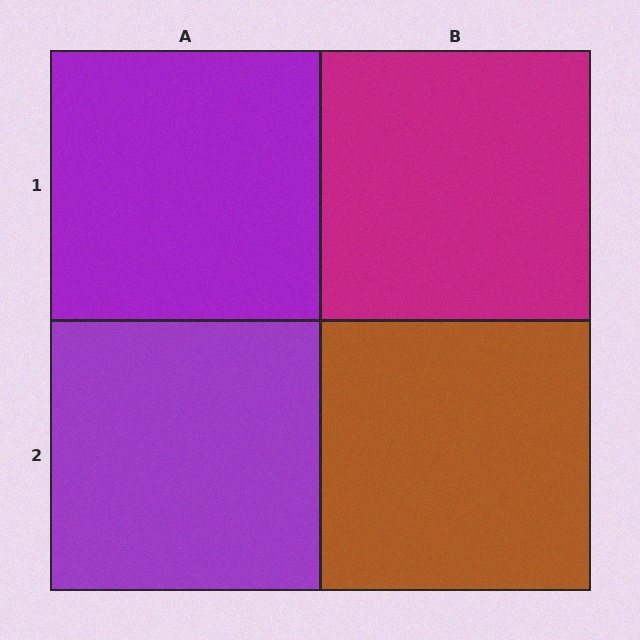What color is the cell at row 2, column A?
Purple.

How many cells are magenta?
1 cell is magenta.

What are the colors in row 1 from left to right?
Purple, magenta.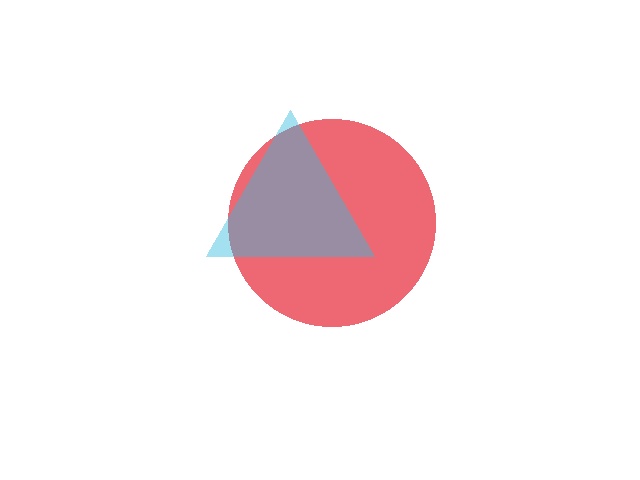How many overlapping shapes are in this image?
There are 2 overlapping shapes in the image.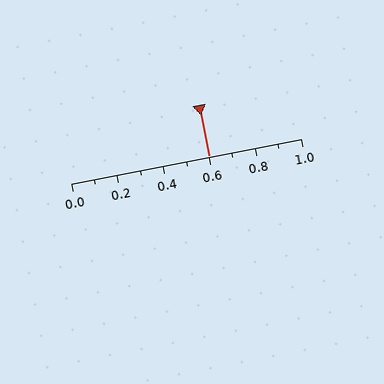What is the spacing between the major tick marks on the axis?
The major ticks are spaced 0.2 apart.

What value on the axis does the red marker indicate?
The marker indicates approximately 0.6.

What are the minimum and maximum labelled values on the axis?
The axis runs from 0.0 to 1.0.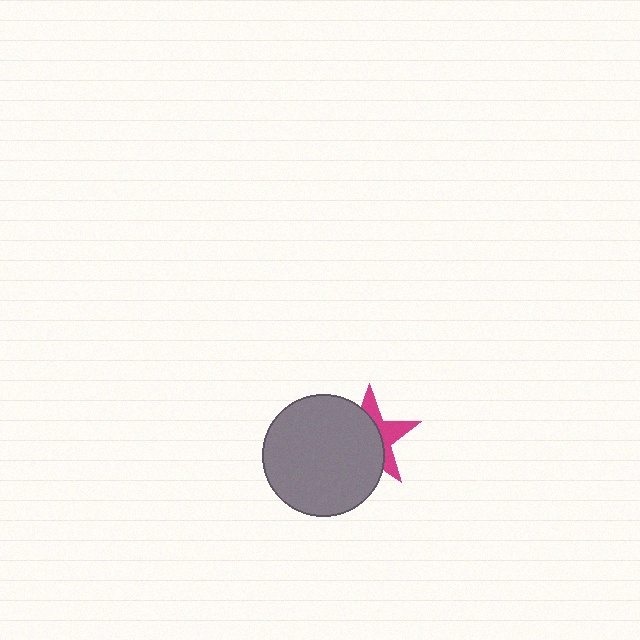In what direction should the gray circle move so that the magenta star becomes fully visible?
The gray circle should move left. That is the shortest direction to clear the overlap and leave the magenta star fully visible.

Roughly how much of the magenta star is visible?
A small part of it is visible (roughly 37%).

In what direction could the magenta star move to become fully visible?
The magenta star could move right. That would shift it out from behind the gray circle entirely.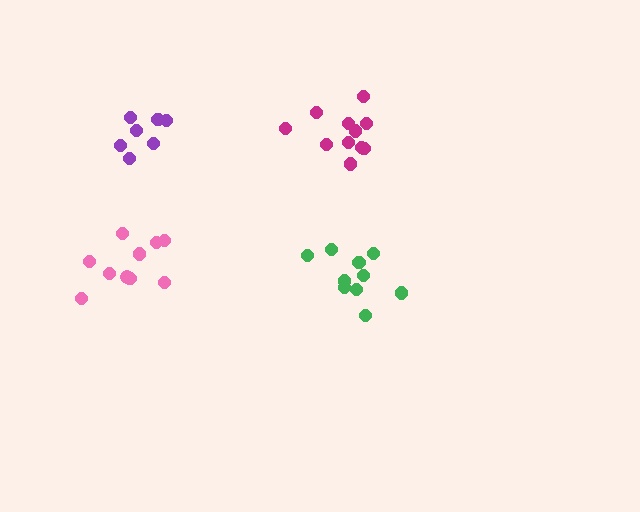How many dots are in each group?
Group 1: 11 dots, Group 2: 10 dots, Group 3: 10 dots, Group 4: 7 dots (38 total).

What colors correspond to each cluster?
The clusters are colored: magenta, pink, green, purple.